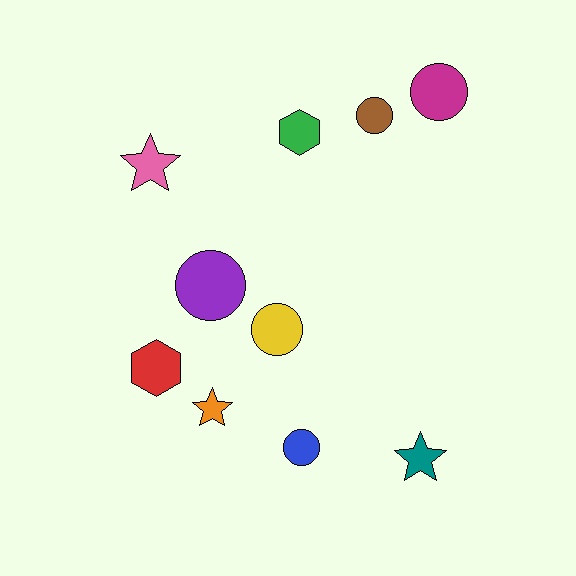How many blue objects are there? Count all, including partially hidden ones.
There is 1 blue object.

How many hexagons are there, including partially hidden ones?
There are 2 hexagons.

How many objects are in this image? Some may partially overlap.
There are 10 objects.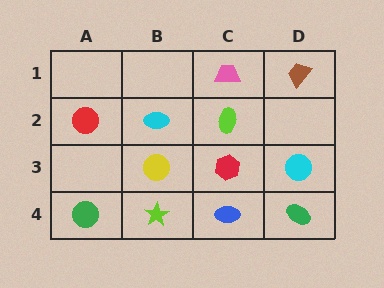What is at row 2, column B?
A cyan ellipse.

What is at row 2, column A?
A red circle.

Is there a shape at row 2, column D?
No, that cell is empty.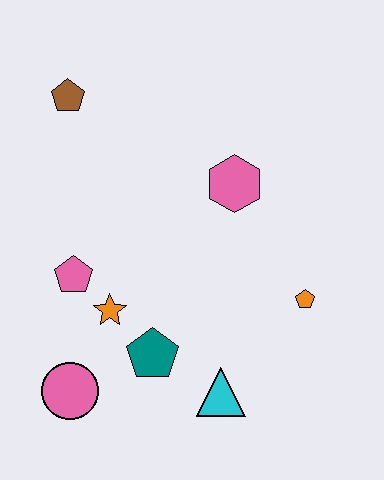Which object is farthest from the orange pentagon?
The brown pentagon is farthest from the orange pentagon.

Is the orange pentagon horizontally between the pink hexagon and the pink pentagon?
No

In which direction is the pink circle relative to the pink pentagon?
The pink circle is below the pink pentagon.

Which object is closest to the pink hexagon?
The orange pentagon is closest to the pink hexagon.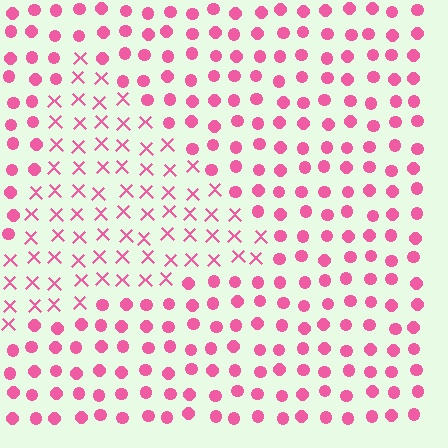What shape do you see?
I see a triangle.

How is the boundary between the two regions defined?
The boundary is defined by a change in element shape: X marks inside vs. circles outside. All elements share the same color and spacing.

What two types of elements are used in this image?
The image uses X marks inside the triangle region and circles outside it.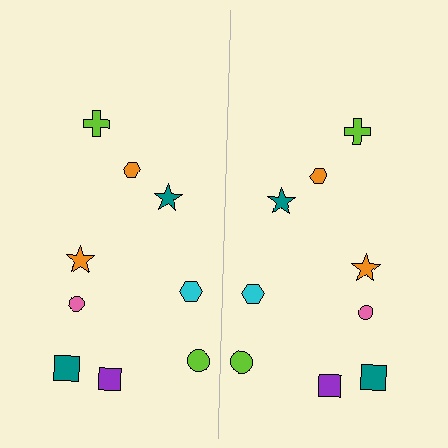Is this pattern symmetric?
Yes, this pattern has bilateral (reflection) symmetry.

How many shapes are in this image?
There are 18 shapes in this image.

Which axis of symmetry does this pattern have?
The pattern has a vertical axis of symmetry running through the center of the image.